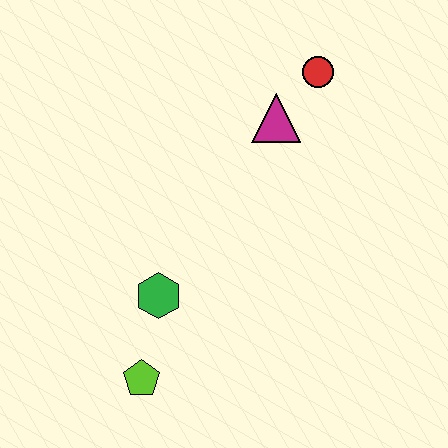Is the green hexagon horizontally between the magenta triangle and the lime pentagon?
Yes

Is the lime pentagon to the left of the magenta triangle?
Yes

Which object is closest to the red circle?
The magenta triangle is closest to the red circle.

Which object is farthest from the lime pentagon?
The red circle is farthest from the lime pentagon.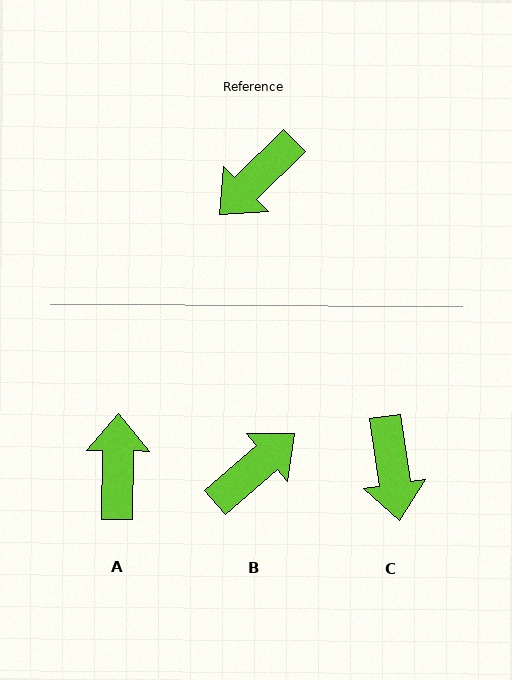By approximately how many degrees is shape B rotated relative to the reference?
Approximately 176 degrees counter-clockwise.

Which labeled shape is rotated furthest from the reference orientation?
B, about 176 degrees away.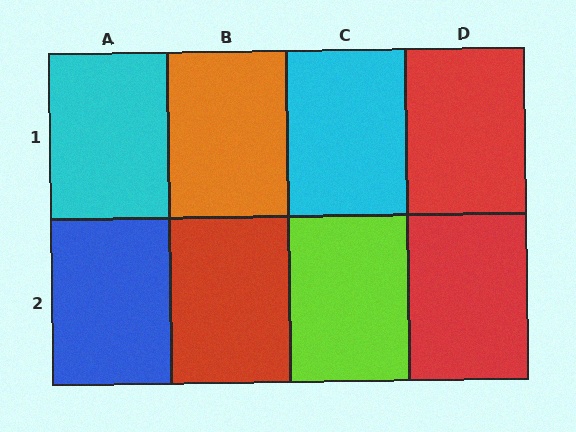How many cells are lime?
1 cell is lime.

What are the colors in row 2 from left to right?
Blue, red, lime, red.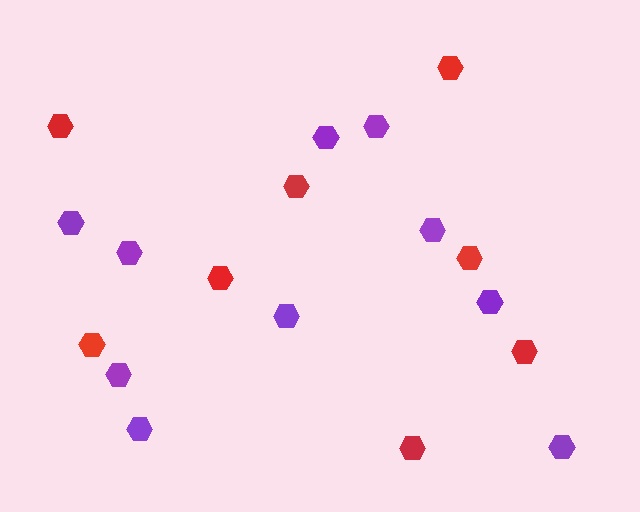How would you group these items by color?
There are 2 groups: one group of red hexagons (8) and one group of purple hexagons (10).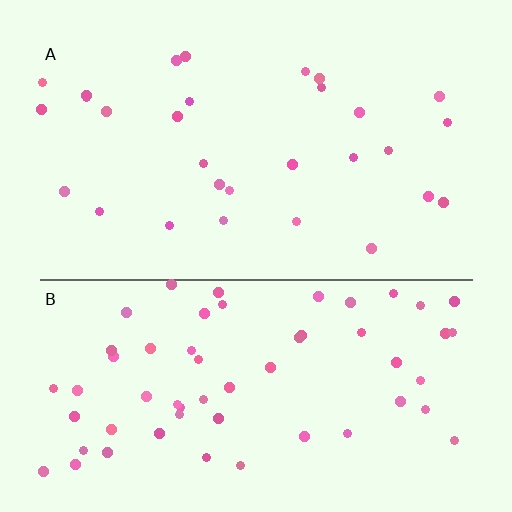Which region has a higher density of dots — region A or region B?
B (the bottom).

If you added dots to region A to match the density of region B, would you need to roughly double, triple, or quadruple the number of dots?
Approximately double.